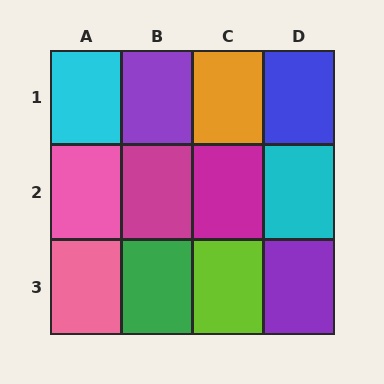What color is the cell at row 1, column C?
Orange.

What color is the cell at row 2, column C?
Magenta.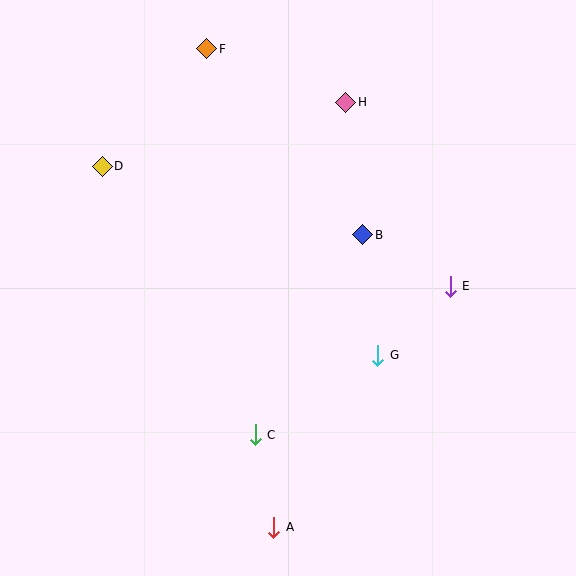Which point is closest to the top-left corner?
Point D is closest to the top-left corner.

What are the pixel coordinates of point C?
Point C is at (255, 435).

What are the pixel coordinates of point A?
Point A is at (274, 527).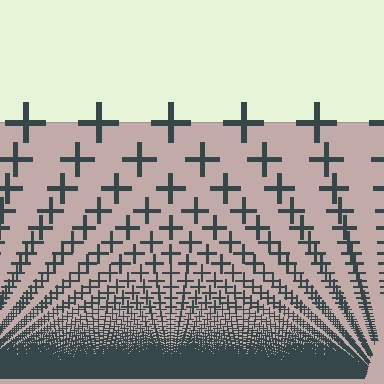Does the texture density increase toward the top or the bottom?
Density increases toward the bottom.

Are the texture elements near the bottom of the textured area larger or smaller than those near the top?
Smaller. The gradient is inverted — elements near the bottom are smaller and denser.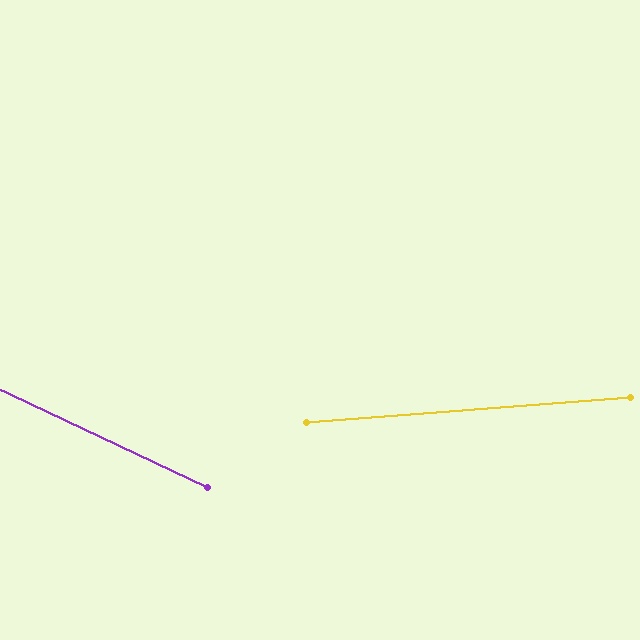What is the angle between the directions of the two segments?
Approximately 30 degrees.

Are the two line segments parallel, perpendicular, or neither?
Neither parallel nor perpendicular — they differ by about 30°.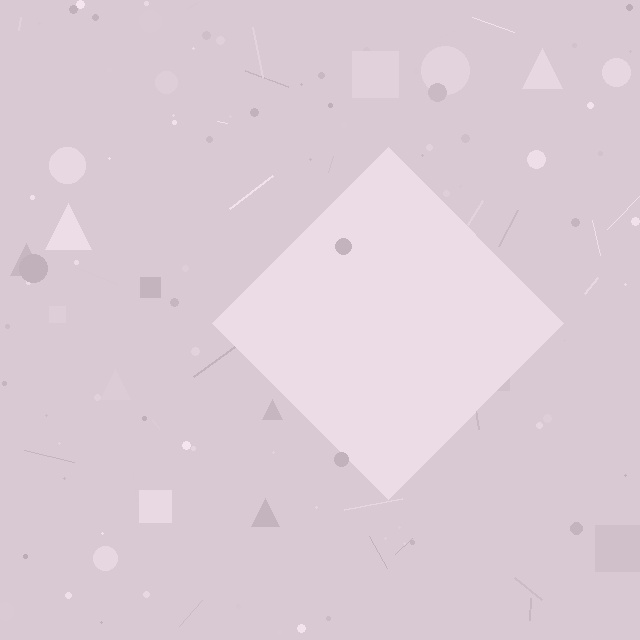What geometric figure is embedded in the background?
A diamond is embedded in the background.